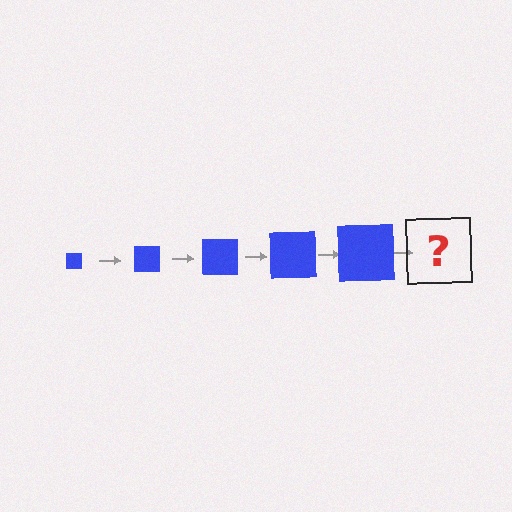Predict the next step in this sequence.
The next step is a blue square, larger than the previous one.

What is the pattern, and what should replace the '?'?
The pattern is that the square gets progressively larger each step. The '?' should be a blue square, larger than the previous one.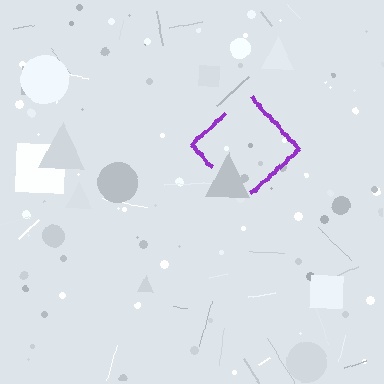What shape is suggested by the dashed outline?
The dashed outline suggests a diamond.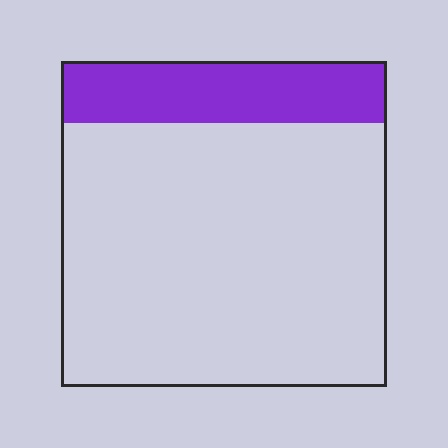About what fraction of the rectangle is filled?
About one fifth (1/5).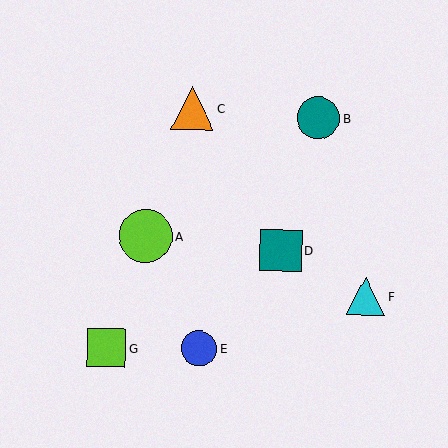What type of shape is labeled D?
Shape D is a teal square.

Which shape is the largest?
The lime circle (labeled A) is the largest.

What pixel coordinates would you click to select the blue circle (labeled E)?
Click at (199, 348) to select the blue circle E.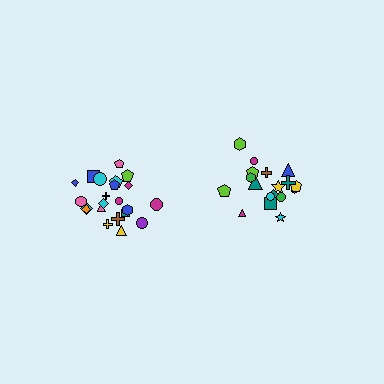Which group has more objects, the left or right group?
The left group.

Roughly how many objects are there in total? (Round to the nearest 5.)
Roughly 40 objects in total.